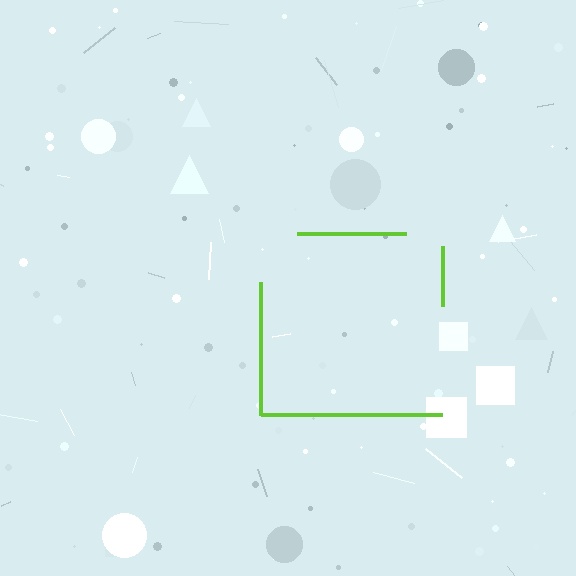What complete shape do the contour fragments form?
The contour fragments form a square.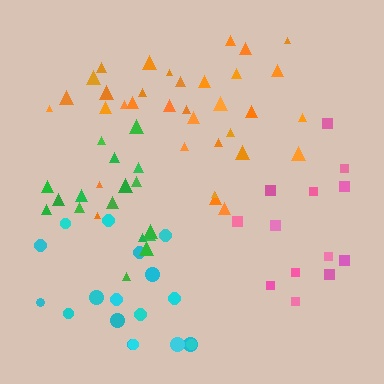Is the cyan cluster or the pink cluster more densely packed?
Pink.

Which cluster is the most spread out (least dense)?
Cyan.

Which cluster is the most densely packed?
Orange.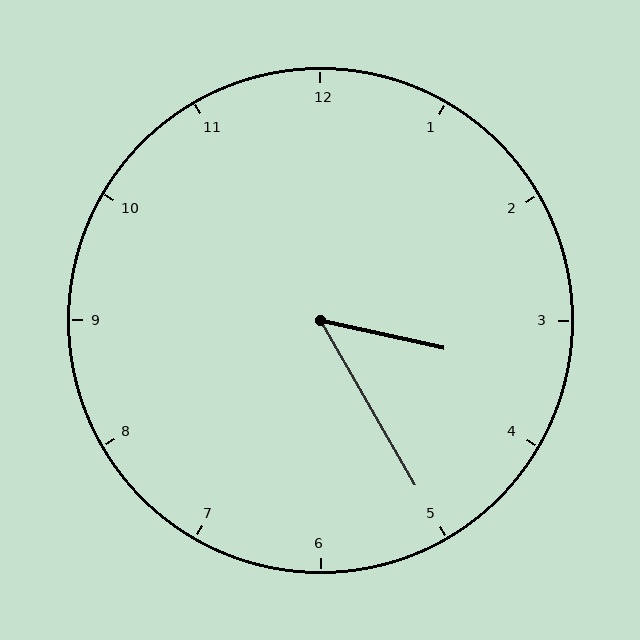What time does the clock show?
3:25.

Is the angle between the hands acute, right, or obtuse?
It is acute.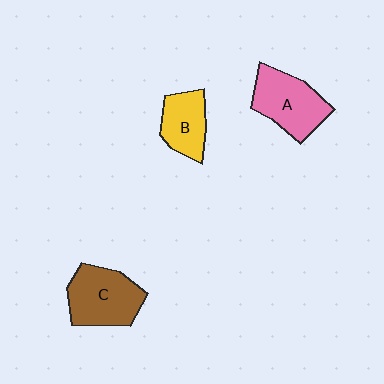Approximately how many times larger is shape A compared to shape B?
Approximately 1.4 times.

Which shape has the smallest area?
Shape B (yellow).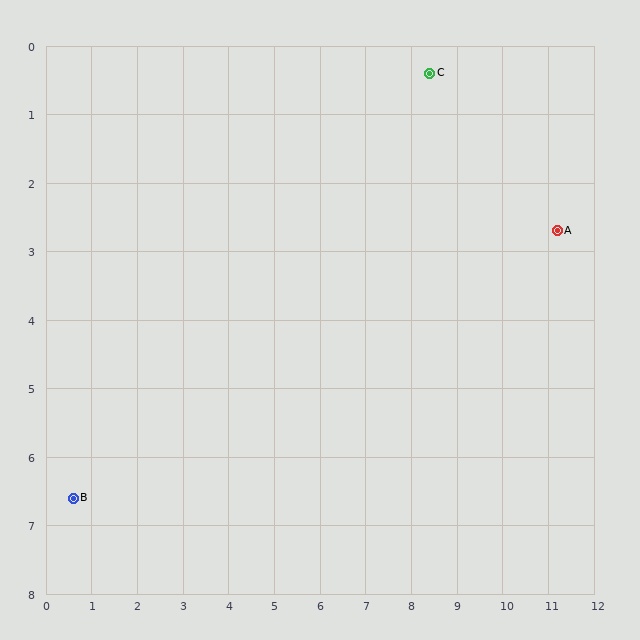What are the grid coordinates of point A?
Point A is at approximately (11.2, 2.7).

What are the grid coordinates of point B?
Point B is at approximately (0.6, 6.6).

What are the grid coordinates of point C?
Point C is at approximately (8.4, 0.4).